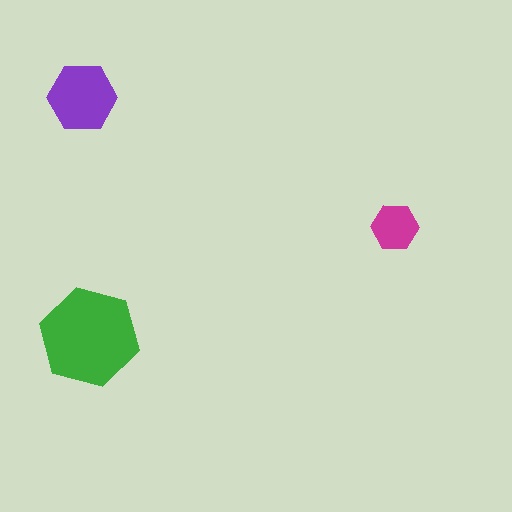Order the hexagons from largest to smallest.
the green one, the purple one, the magenta one.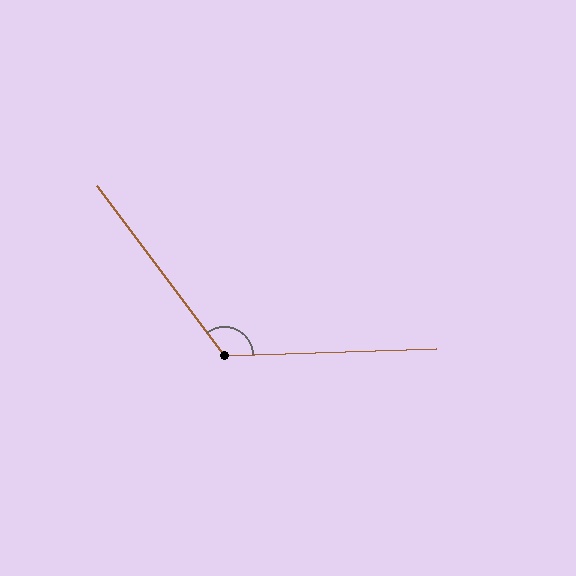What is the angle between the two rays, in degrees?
Approximately 125 degrees.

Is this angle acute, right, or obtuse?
It is obtuse.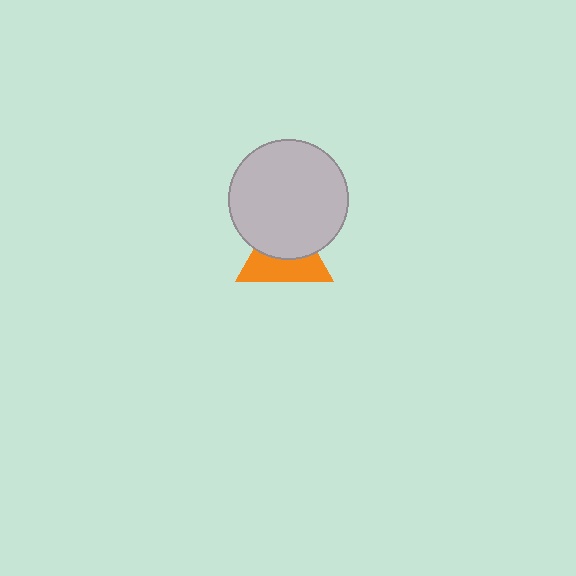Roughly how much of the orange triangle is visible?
About half of it is visible (roughly 49%).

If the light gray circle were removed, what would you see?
You would see the complete orange triangle.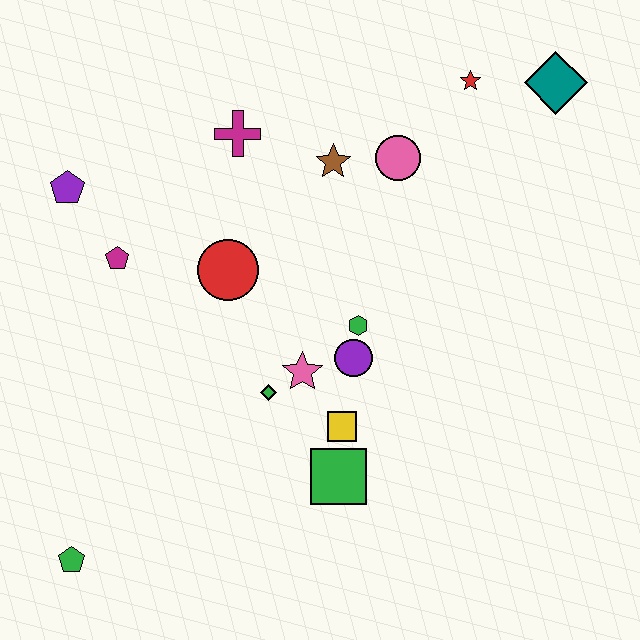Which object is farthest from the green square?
The teal diamond is farthest from the green square.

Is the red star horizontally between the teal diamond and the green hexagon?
Yes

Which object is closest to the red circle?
The magenta pentagon is closest to the red circle.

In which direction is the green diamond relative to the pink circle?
The green diamond is below the pink circle.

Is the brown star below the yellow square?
No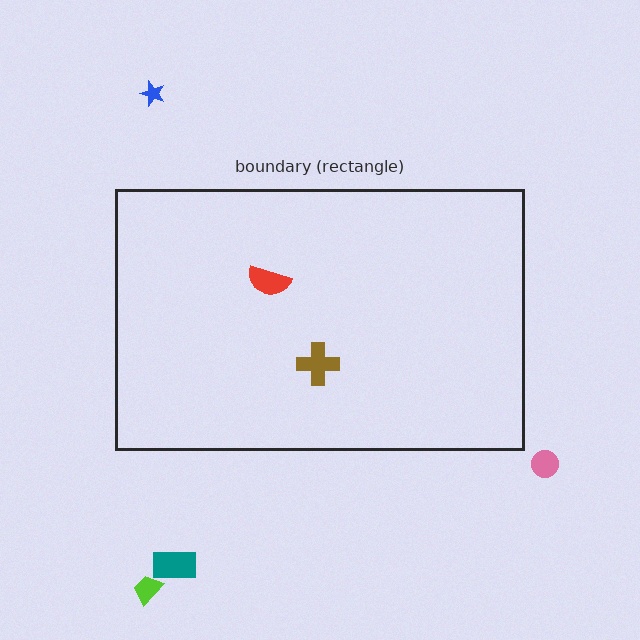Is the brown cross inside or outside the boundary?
Inside.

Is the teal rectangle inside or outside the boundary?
Outside.